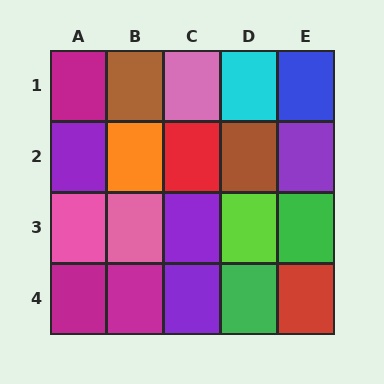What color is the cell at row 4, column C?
Purple.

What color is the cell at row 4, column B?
Magenta.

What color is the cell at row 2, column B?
Orange.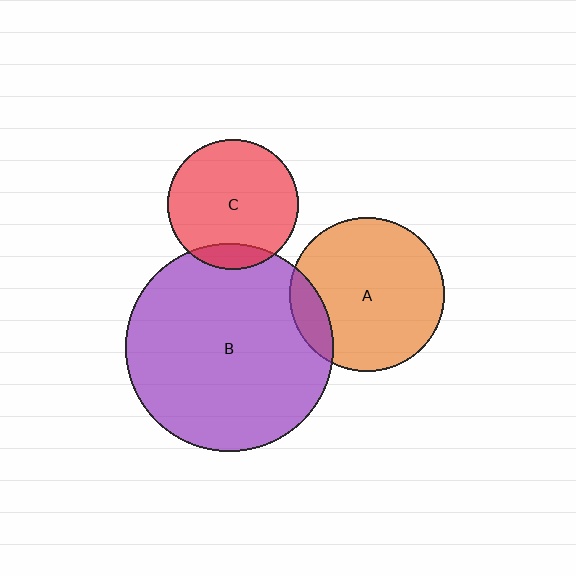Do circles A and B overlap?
Yes.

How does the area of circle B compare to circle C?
Approximately 2.5 times.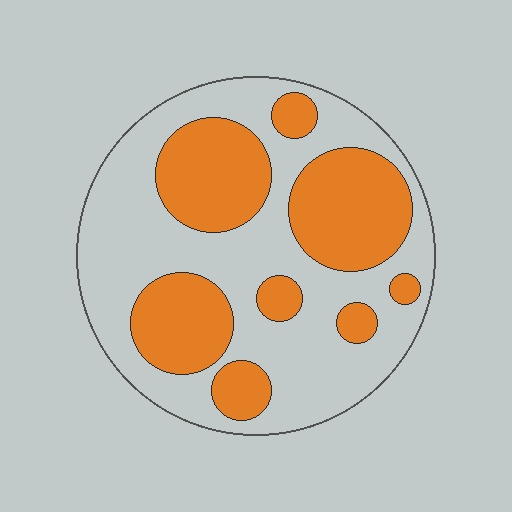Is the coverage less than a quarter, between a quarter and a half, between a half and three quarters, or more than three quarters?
Between a quarter and a half.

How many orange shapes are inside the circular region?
8.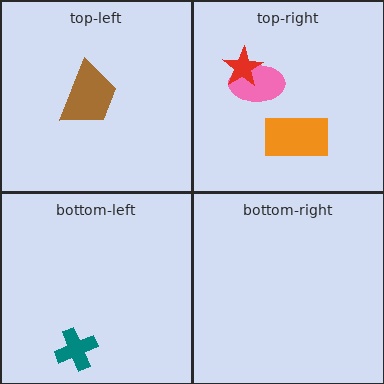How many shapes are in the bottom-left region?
1.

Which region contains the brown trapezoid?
The top-left region.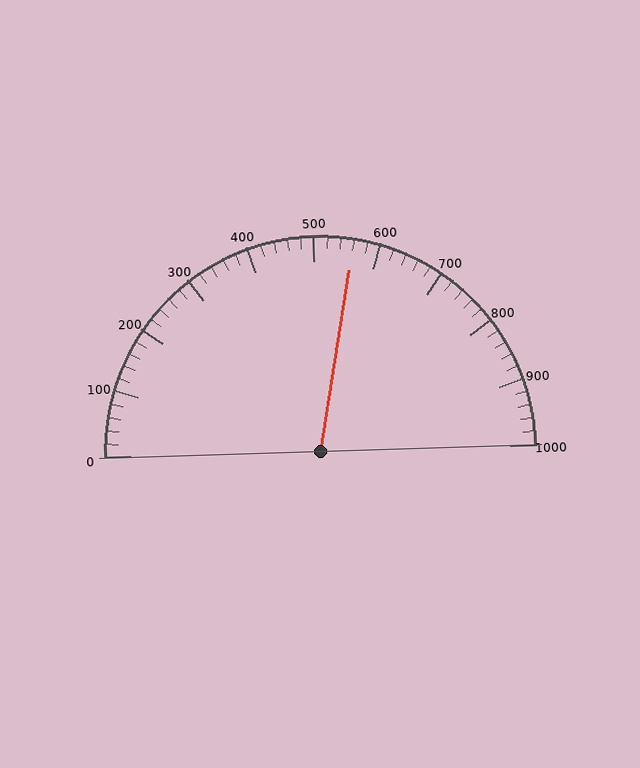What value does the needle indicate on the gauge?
The needle indicates approximately 560.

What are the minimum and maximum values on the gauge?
The gauge ranges from 0 to 1000.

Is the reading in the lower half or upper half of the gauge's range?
The reading is in the upper half of the range (0 to 1000).